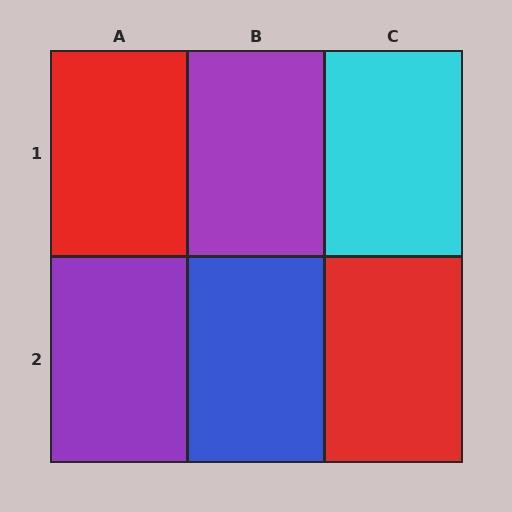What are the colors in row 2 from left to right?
Purple, blue, red.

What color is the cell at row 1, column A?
Red.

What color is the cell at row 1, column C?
Cyan.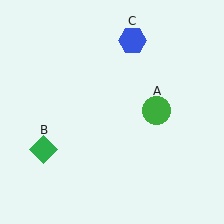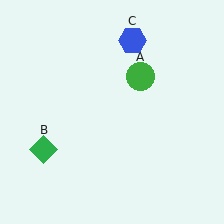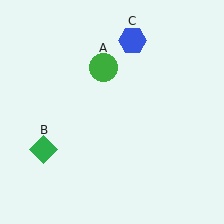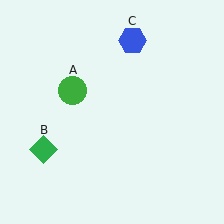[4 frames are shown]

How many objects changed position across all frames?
1 object changed position: green circle (object A).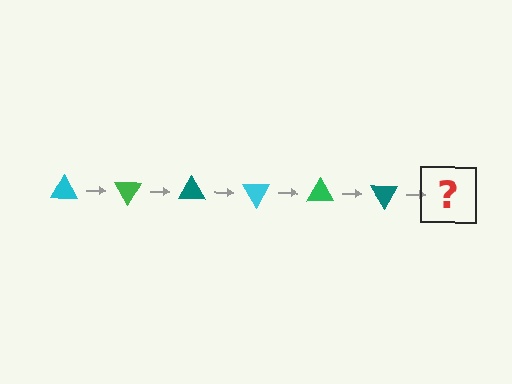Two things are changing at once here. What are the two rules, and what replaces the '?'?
The two rules are that it rotates 60 degrees each step and the color cycles through cyan, green, and teal. The '?' should be a cyan triangle, rotated 360 degrees from the start.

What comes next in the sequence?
The next element should be a cyan triangle, rotated 360 degrees from the start.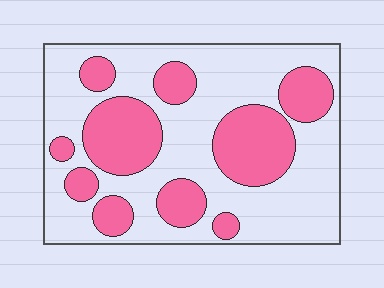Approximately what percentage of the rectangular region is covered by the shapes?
Approximately 35%.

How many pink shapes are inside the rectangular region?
10.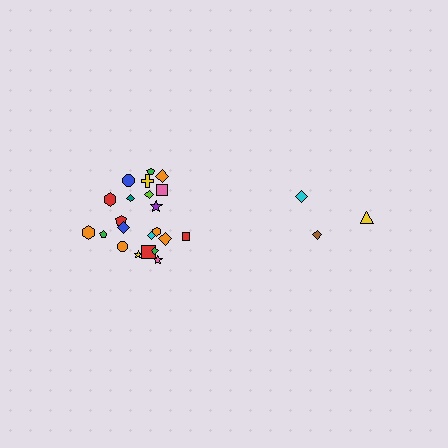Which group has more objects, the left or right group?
The left group.